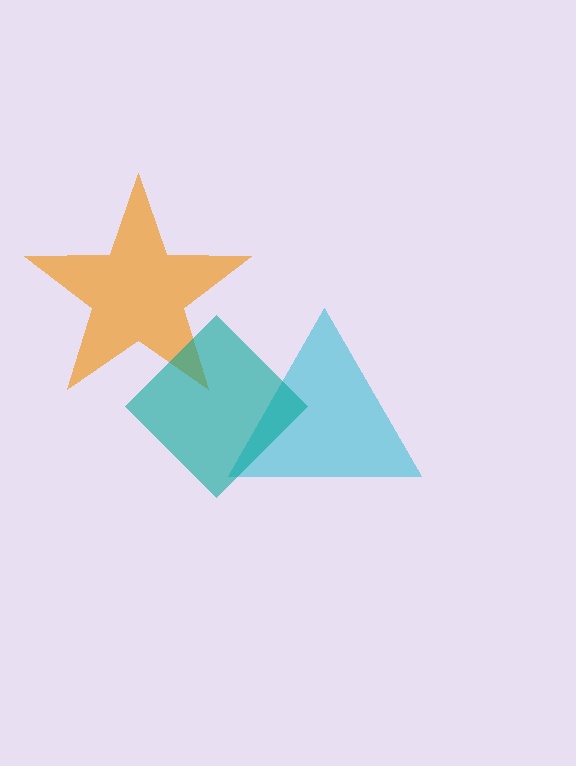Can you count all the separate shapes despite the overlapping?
Yes, there are 3 separate shapes.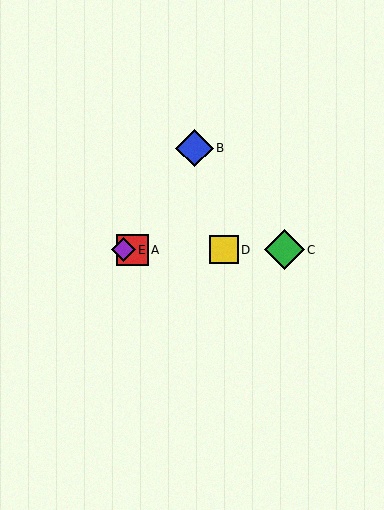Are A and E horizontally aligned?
Yes, both are at y≈250.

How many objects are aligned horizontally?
4 objects (A, C, D, E) are aligned horizontally.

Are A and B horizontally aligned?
No, A is at y≈250 and B is at y≈148.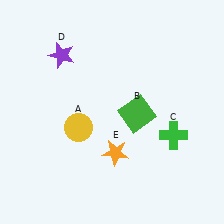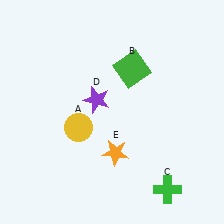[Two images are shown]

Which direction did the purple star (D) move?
The purple star (D) moved down.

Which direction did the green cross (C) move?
The green cross (C) moved down.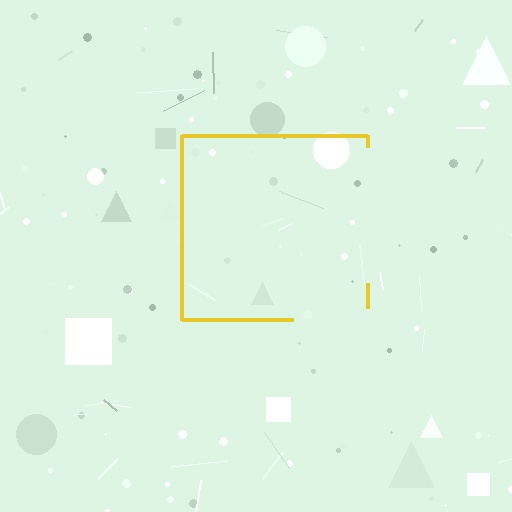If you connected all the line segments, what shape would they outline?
They would outline a square.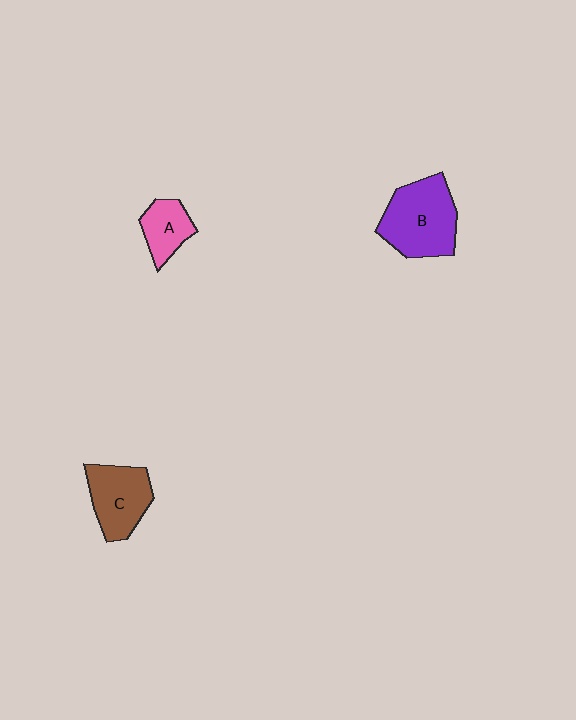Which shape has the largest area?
Shape B (purple).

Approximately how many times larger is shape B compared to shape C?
Approximately 1.3 times.